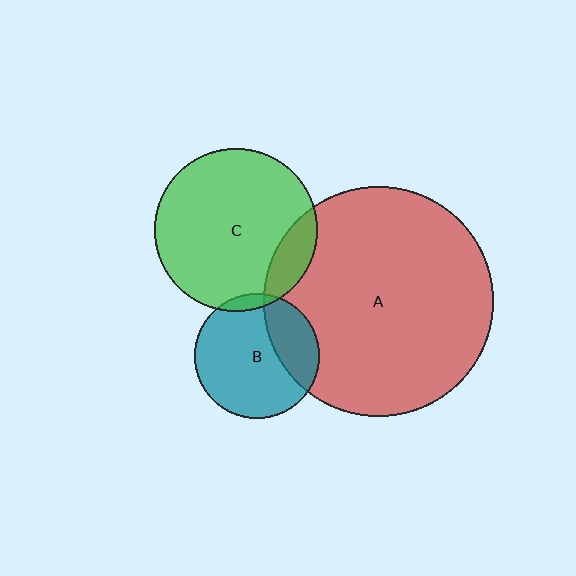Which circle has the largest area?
Circle A (red).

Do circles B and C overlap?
Yes.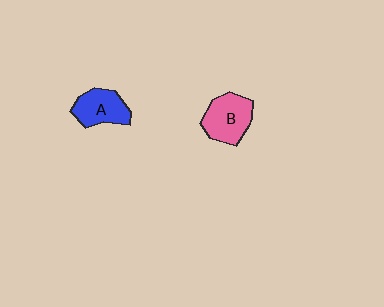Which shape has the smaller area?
Shape A (blue).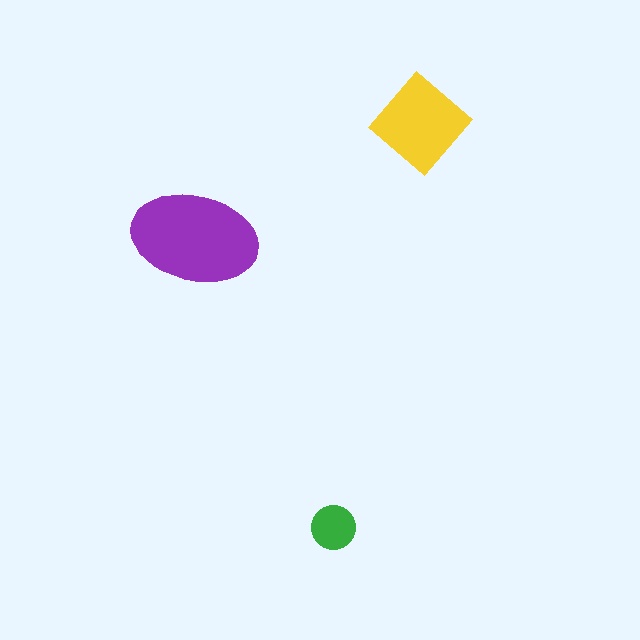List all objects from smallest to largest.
The green circle, the yellow diamond, the purple ellipse.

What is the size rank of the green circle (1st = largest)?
3rd.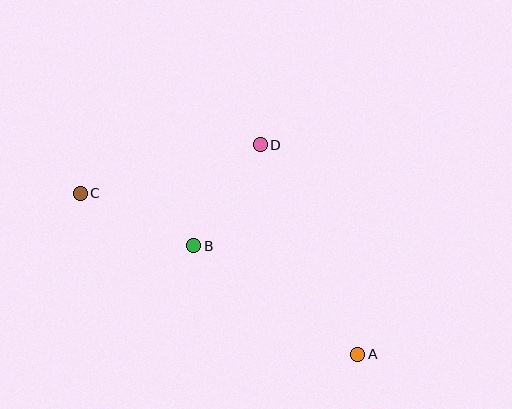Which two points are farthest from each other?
Points A and C are farthest from each other.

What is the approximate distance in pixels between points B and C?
The distance between B and C is approximately 125 pixels.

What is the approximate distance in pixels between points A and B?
The distance between A and B is approximately 197 pixels.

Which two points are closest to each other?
Points B and D are closest to each other.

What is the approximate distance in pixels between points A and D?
The distance between A and D is approximately 231 pixels.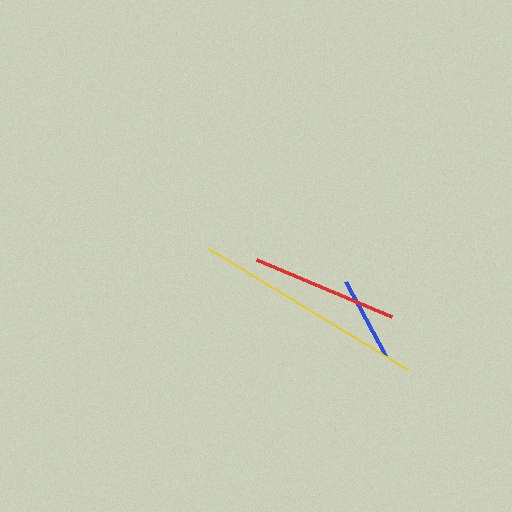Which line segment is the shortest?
The blue line is the shortest at approximately 85 pixels.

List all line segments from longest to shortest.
From longest to shortest: yellow, red, blue.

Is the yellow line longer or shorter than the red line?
The yellow line is longer than the red line.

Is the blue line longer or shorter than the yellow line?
The yellow line is longer than the blue line.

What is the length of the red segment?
The red segment is approximately 147 pixels long.